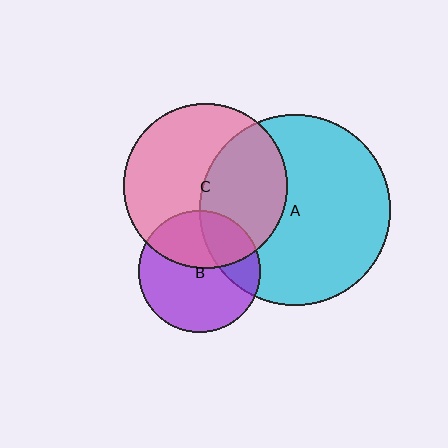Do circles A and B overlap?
Yes.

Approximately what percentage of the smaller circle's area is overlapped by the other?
Approximately 25%.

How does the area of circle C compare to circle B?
Approximately 1.8 times.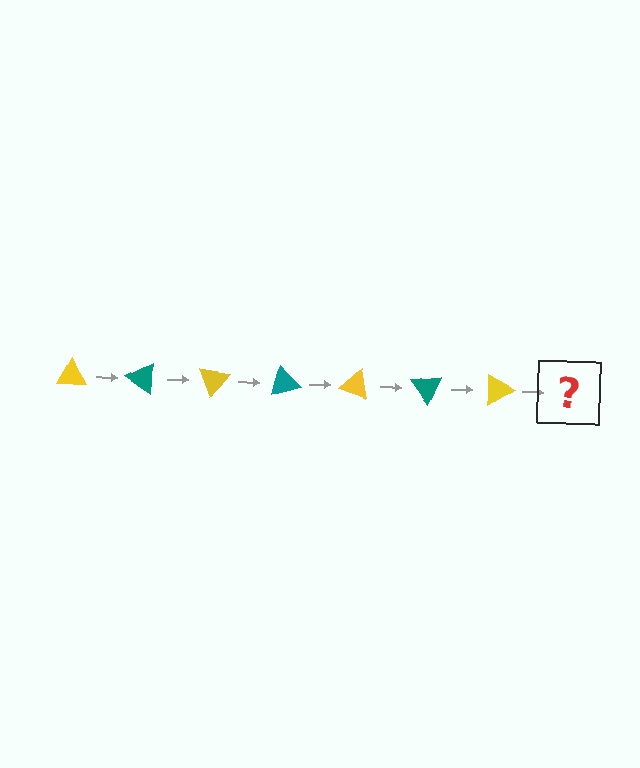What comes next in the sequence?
The next element should be a teal triangle, rotated 245 degrees from the start.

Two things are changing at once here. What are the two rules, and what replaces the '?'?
The two rules are that it rotates 35 degrees each step and the color cycles through yellow and teal. The '?' should be a teal triangle, rotated 245 degrees from the start.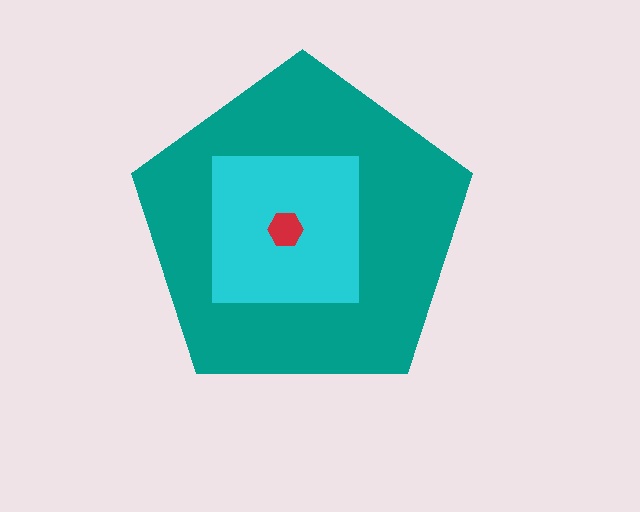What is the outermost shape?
The teal pentagon.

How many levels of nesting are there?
3.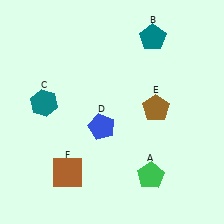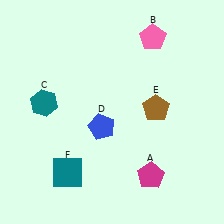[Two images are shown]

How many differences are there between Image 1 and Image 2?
There are 3 differences between the two images.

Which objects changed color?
A changed from green to magenta. B changed from teal to pink. F changed from brown to teal.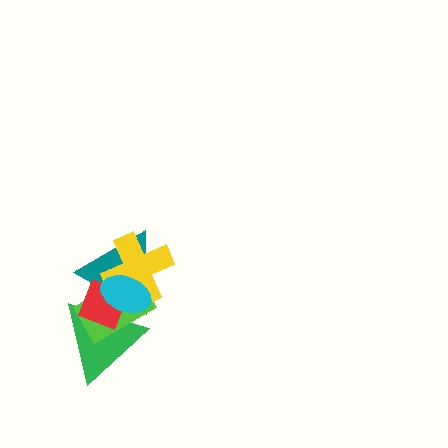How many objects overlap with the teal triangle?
5 objects overlap with the teal triangle.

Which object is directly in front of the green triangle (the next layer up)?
The teal triangle is directly in front of the green triangle.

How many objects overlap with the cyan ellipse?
5 objects overlap with the cyan ellipse.